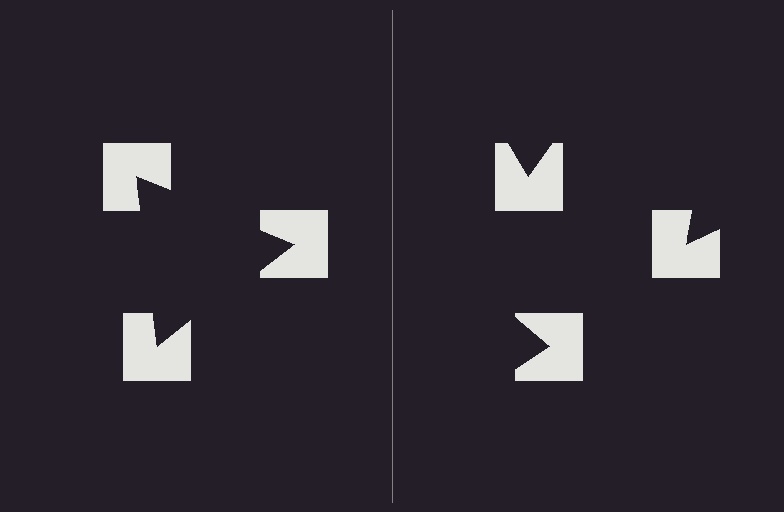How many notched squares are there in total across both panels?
6 — 3 on each side.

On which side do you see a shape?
An illusory triangle appears on the left side. On the right side the wedge cuts are rotated, so no coherent shape forms.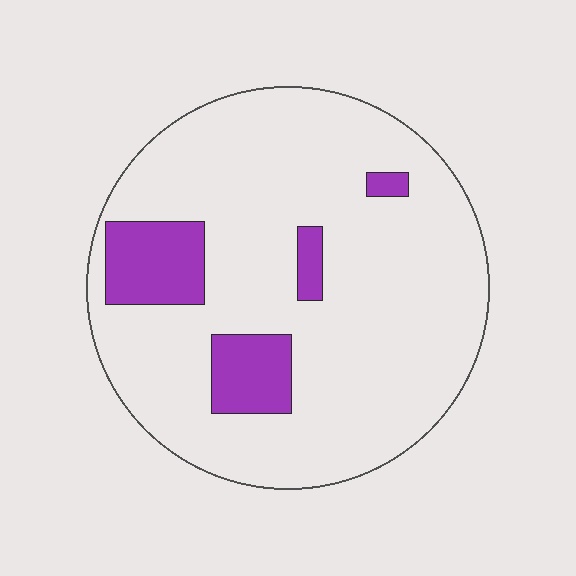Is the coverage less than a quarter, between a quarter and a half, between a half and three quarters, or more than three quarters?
Less than a quarter.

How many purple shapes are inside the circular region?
4.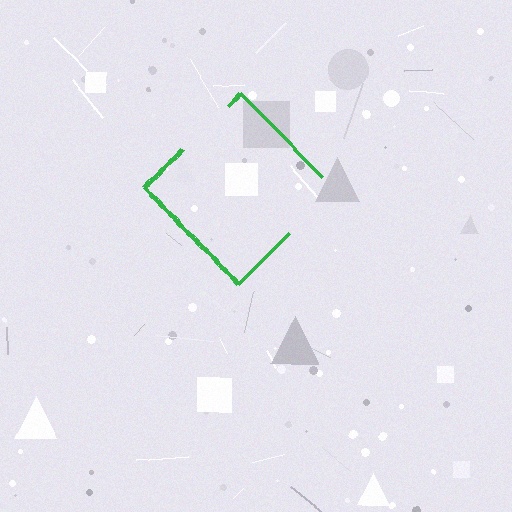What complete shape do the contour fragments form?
The contour fragments form a diamond.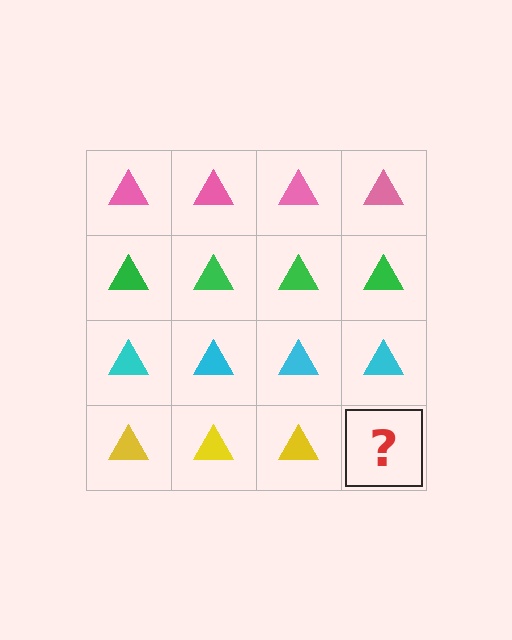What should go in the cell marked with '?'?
The missing cell should contain a yellow triangle.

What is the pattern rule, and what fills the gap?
The rule is that each row has a consistent color. The gap should be filled with a yellow triangle.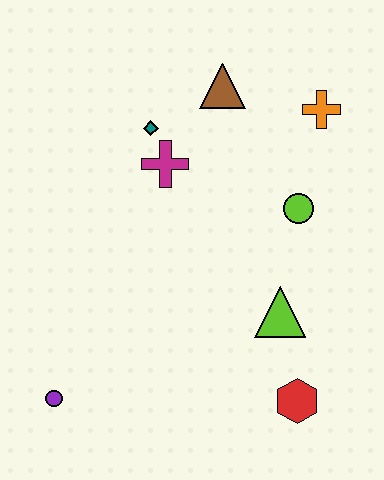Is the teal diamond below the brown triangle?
Yes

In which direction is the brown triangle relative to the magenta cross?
The brown triangle is above the magenta cross.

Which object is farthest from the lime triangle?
The purple circle is farthest from the lime triangle.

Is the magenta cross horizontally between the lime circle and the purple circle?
Yes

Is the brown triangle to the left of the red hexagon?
Yes